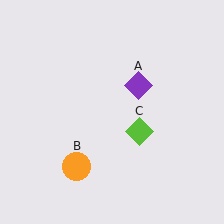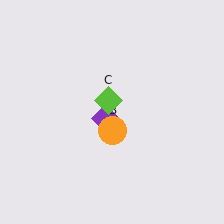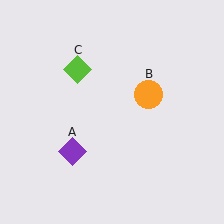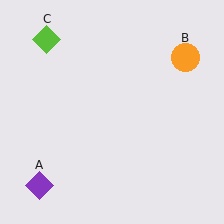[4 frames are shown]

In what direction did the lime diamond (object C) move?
The lime diamond (object C) moved up and to the left.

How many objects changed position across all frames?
3 objects changed position: purple diamond (object A), orange circle (object B), lime diamond (object C).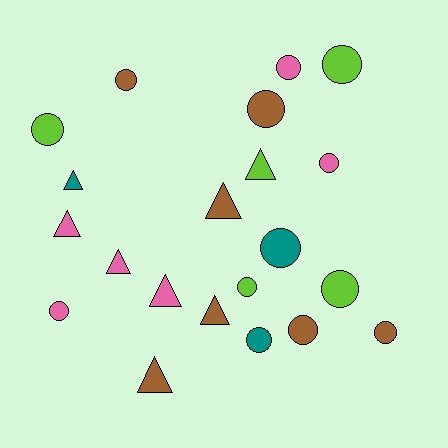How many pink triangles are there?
There are 3 pink triangles.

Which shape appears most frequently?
Circle, with 13 objects.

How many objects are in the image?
There are 21 objects.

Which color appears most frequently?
Brown, with 7 objects.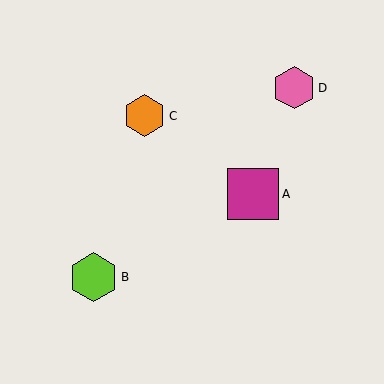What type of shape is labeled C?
Shape C is an orange hexagon.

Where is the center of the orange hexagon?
The center of the orange hexagon is at (145, 116).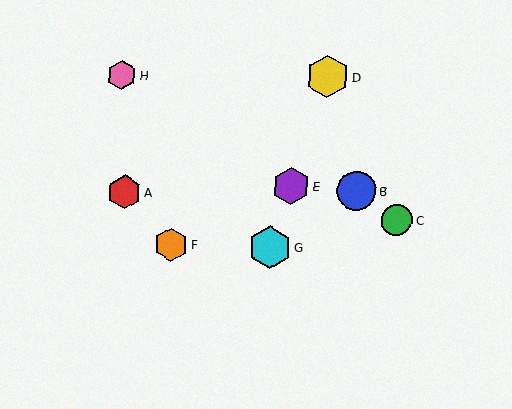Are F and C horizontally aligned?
No, F is at y≈245 and C is at y≈220.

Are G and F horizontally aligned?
Yes, both are at y≈247.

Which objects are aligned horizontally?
Objects F, G are aligned horizontally.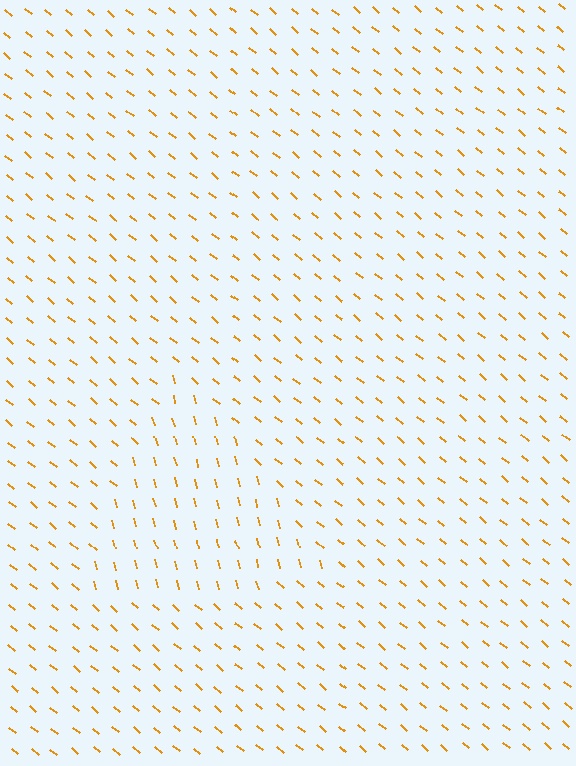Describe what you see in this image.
The image is filled with small orange line segments. A triangle region in the image has lines oriented differently from the surrounding lines, creating a visible texture boundary.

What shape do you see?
I see a triangle.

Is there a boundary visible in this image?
Yes, there is a texture boundary formed by a change in line orientation.